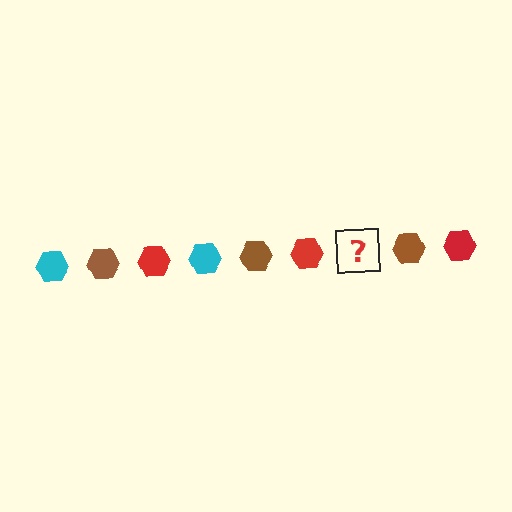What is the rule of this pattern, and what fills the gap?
The rule is that the pattern cycles through cyan, brown, red hexagons. The gap should be filled with a cyan hexagon.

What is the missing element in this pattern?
The missing element is a cyan hexagon.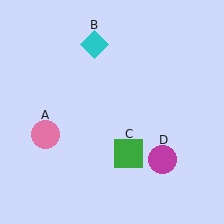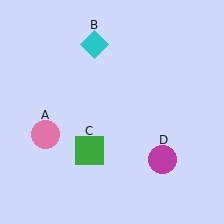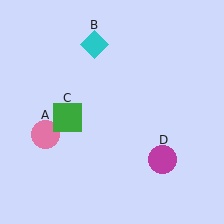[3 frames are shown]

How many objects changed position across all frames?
1 object changed position: green square (object C).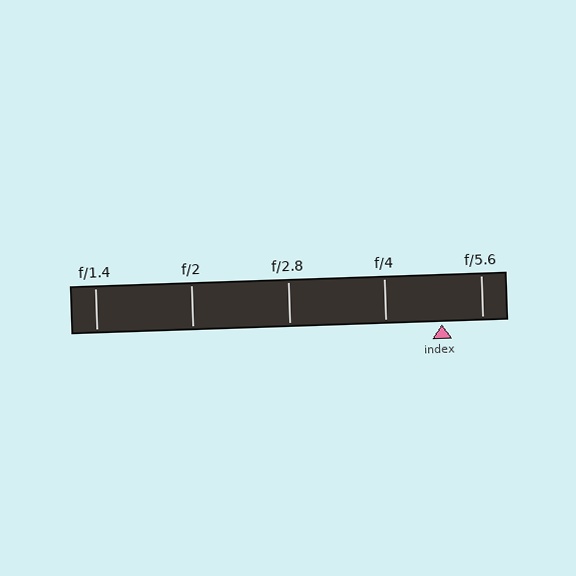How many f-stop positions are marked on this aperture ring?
There are 5 f-stop positions marked.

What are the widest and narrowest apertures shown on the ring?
The widest aperture shown is f/1.4 and the narrowest is f/5.6.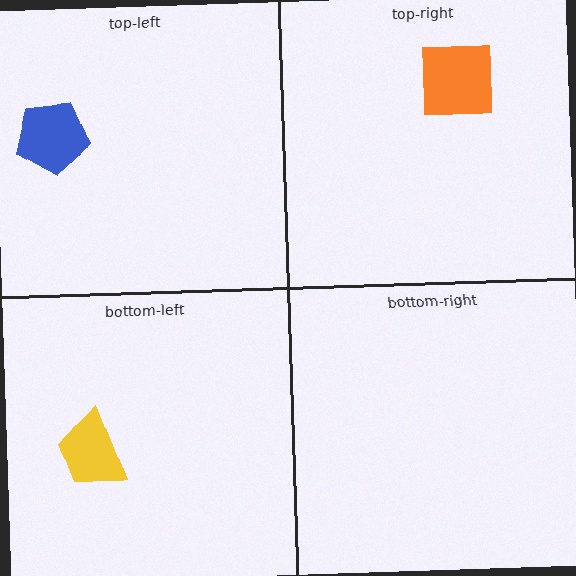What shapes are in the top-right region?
The orange square.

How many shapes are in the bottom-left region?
1.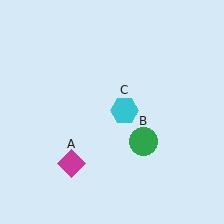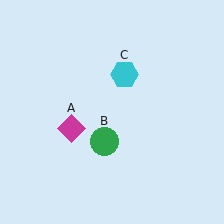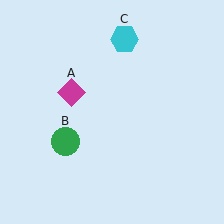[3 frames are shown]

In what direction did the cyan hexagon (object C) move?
The cyan hexagon (object C) moved up.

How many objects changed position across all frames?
3 objects changed position: magenta diamond (object A), green circle (object B), cyan hexagon (object C).